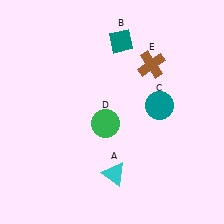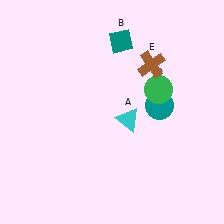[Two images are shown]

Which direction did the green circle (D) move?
The green circle (D) moved right.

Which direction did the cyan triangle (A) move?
The cyan triangle (A) moved up.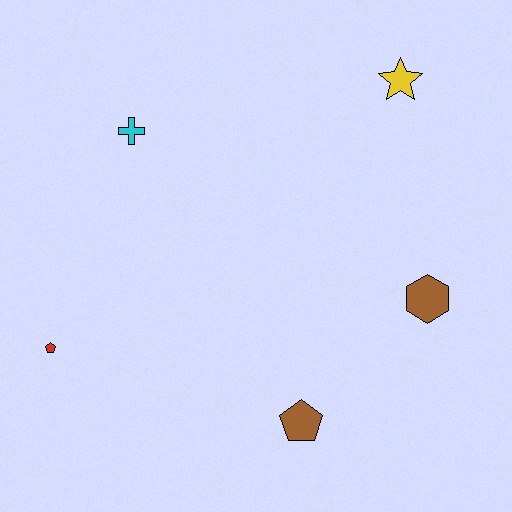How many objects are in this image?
There are 5 objects.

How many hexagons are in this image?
There is 1 hexagon.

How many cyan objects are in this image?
There is 1 cyan object.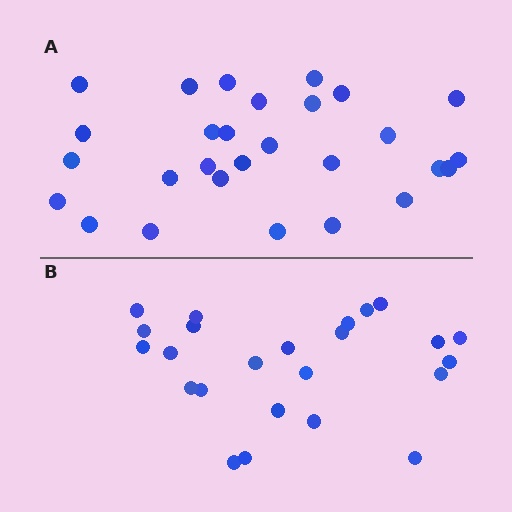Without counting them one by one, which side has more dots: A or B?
Region A (the top region) has more dots.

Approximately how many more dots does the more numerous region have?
Region A has about 4 more dots than region B.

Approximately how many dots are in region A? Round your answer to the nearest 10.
About 30 dots. (The exact count is 28, which rounds to 30.)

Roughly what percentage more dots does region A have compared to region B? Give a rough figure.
About 15% more.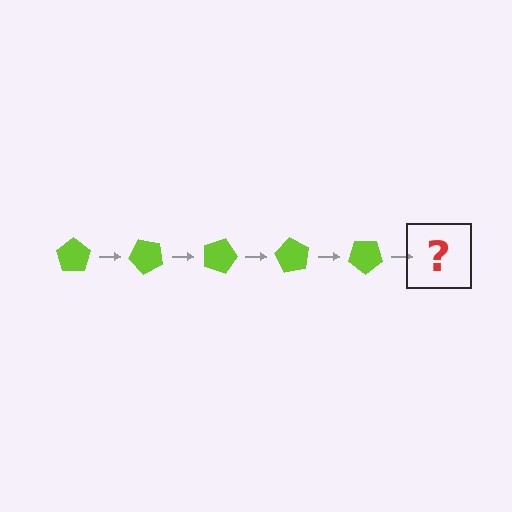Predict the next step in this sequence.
The next step is a lime pentagon rotated 225 degrees.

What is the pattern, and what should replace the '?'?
The pattern is that the pentagon rotates 45 degrees each step. The '?' should be a lime pentagon rotated 225 degrees.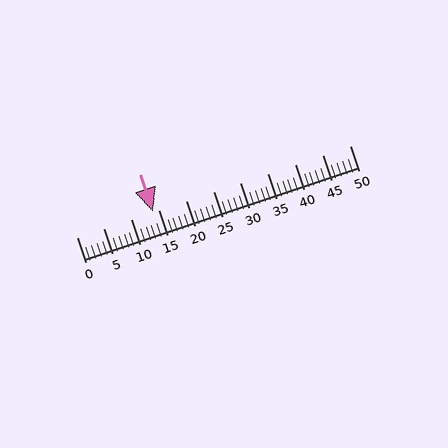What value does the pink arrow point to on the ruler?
The pink arrow points to approximately 14.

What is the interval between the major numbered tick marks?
The major tick marks are spaced 5 units apart.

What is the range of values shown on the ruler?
The ruler shows values from 0 to 50.